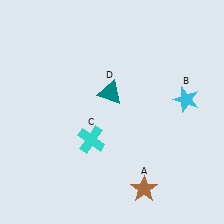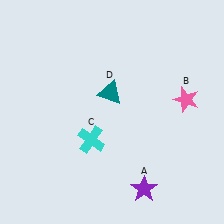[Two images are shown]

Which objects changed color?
A changed from brown to purple. B changed from cyan to pink.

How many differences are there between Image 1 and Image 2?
There are 2 differences between the two images.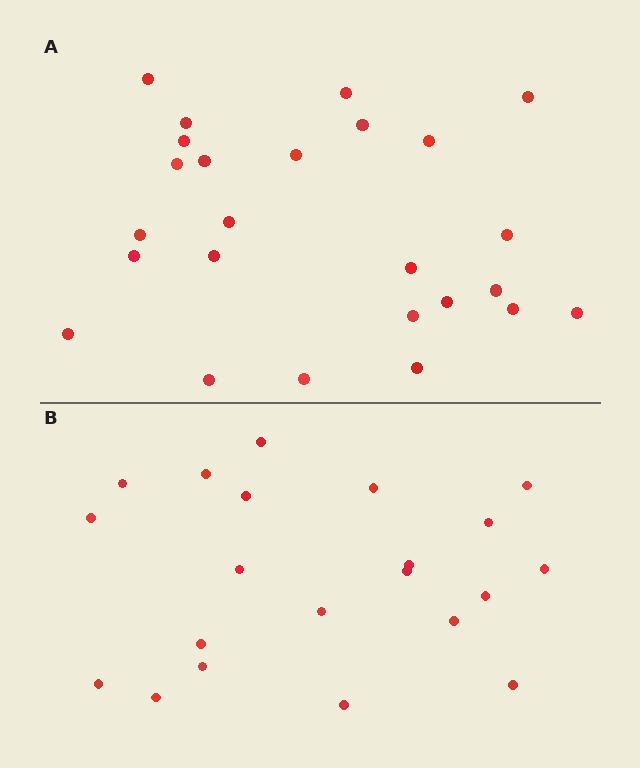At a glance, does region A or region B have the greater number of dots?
Region A (the top region) has more dots.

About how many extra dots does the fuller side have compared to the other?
Region A has about 4 more dots than region B.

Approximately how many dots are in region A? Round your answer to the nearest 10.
About 20 dots. (The exact count is 25, which rounds to 20.)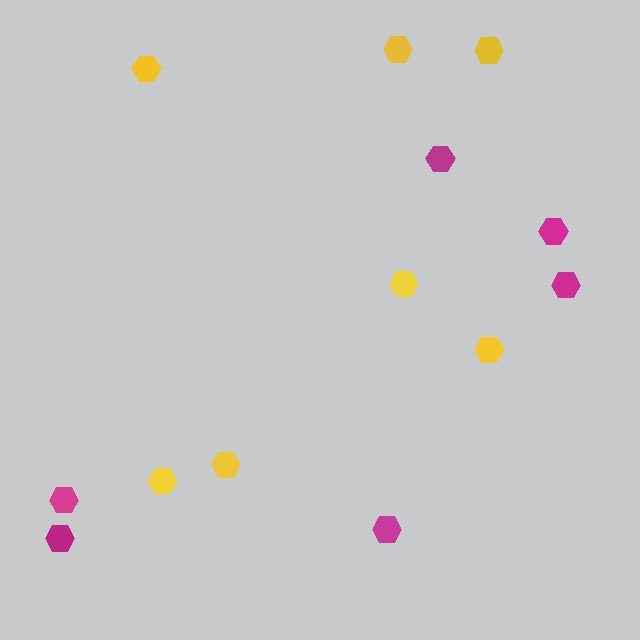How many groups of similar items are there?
There are 2 groups: one group of magenta hexagons (6) and one group of yellow hexagons (7).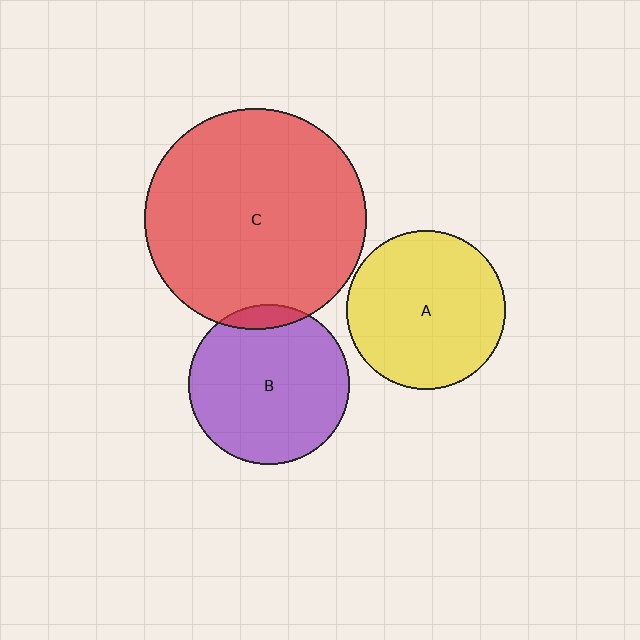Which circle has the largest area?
Circle C (red).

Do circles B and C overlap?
Yes.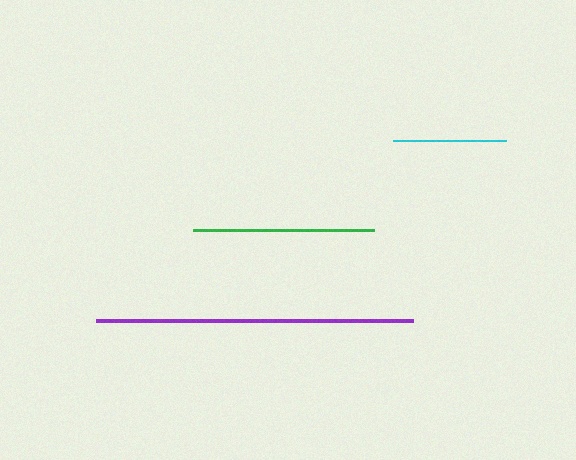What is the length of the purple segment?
The purple segment is approximately 318 pixels long.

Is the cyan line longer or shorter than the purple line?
The purple line is longer than the cyan line.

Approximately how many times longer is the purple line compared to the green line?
The purple line is approximately 1.7 times the length of the green line.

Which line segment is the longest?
The purple line is the longest at approximately 318 pixels.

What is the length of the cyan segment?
The cyan segment is approximately 113 pixels long.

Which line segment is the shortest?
The cyan line is the shortest at approximately 113 pixels.